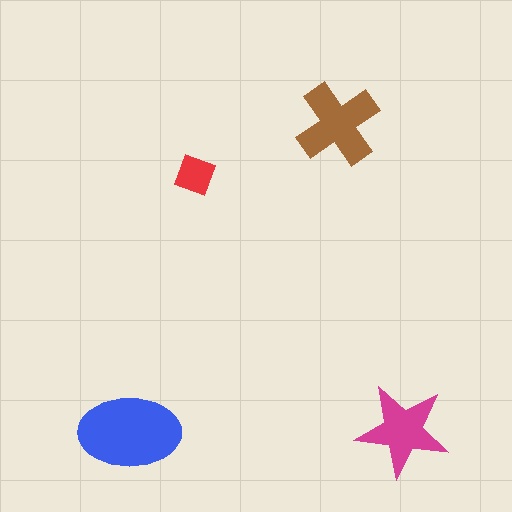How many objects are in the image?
There are 4 objects in the image.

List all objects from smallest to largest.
The red diamond, the magenta star, the brown cross, the blue ellipse.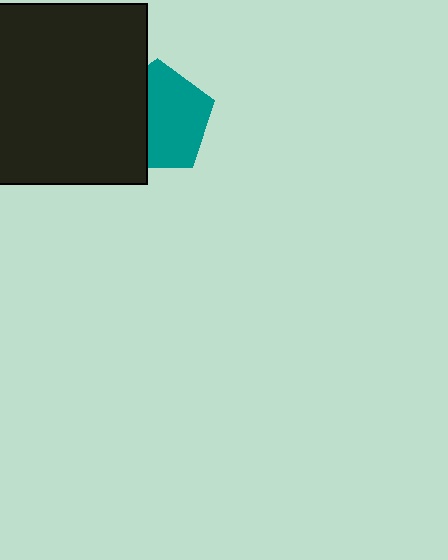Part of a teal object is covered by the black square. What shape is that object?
It is a pentagon.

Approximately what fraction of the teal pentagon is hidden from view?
Roughly 38% of the teal pentagon is hidden behind the black square.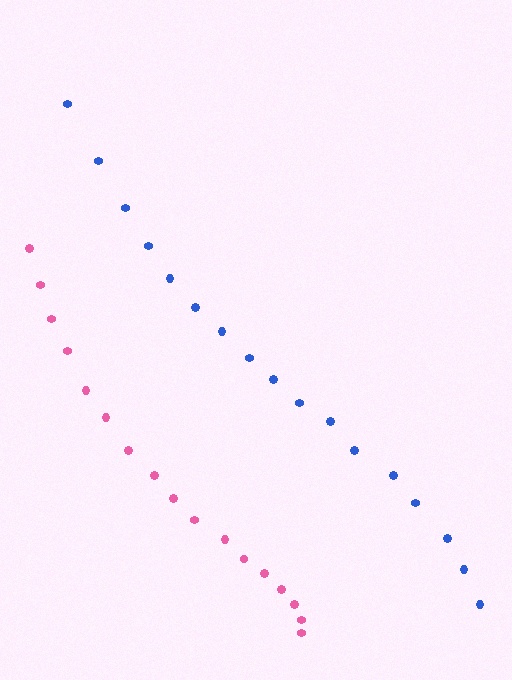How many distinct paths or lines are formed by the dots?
There are 2 distinct paths.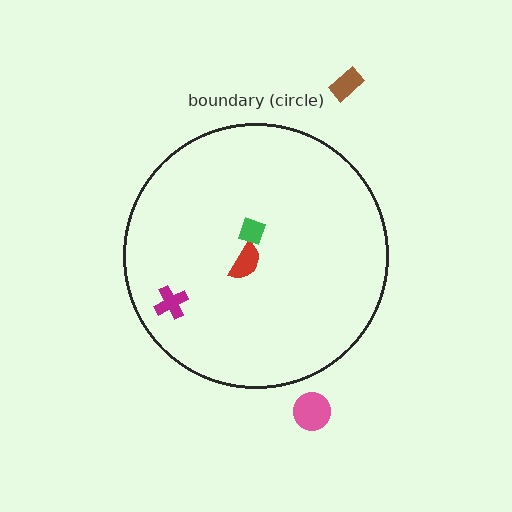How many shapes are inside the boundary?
3 inside, 2 outside.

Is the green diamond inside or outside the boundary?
Inside.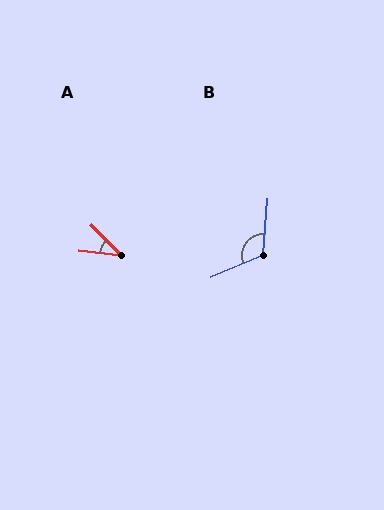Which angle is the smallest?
A, at approximately 39 degrees.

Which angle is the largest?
B, at approximately 118 degrees.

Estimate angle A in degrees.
Approximately 39 degrees.